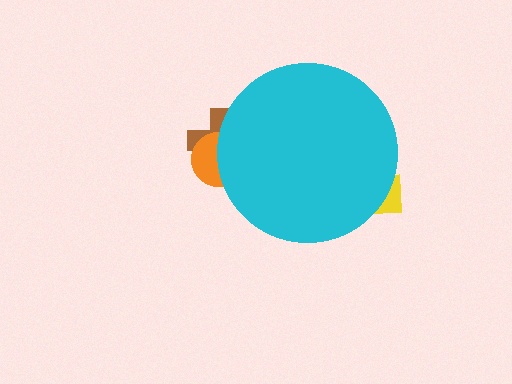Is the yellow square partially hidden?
Yes, the yellow square is partially hidden behind the cyan circle.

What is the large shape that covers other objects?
A cyan circle.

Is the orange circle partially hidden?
Yes, the orange circle is partially hidden behind the cyan circle.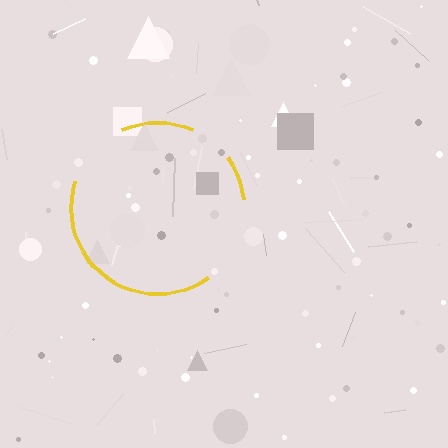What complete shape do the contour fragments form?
The contour fragments form a circle.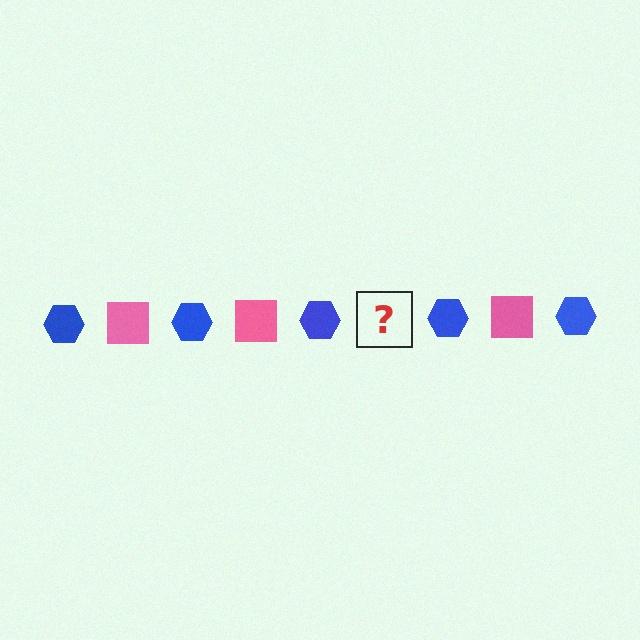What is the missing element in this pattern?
The missing element is a pink square.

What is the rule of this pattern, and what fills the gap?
The rule is that the pattern alternates between blue hexagon and pink square. The gap should be filled with a pink square.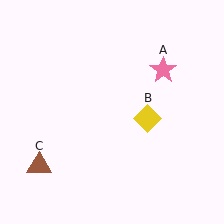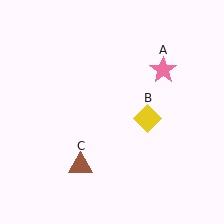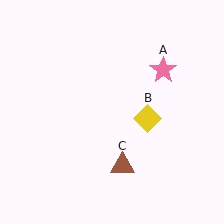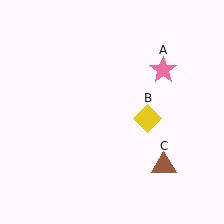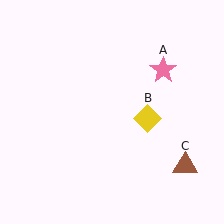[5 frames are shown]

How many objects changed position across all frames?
1 object changed position: brown triangle (object C).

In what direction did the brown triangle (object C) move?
The brown triangle (object C) moved right.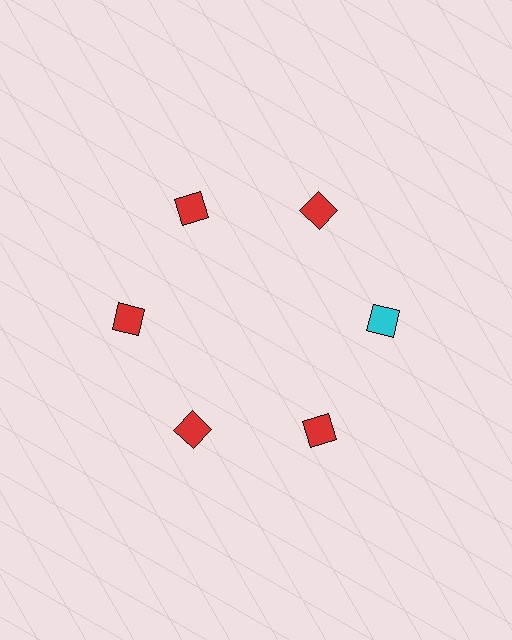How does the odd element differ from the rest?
It has a different color: cyan instead of red.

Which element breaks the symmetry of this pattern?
The cyan square at roughly the 3 o'clock position breaks the symmetry. All other shapes are red squares.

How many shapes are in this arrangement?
There are 6 shapes arranged in a ring pattern.